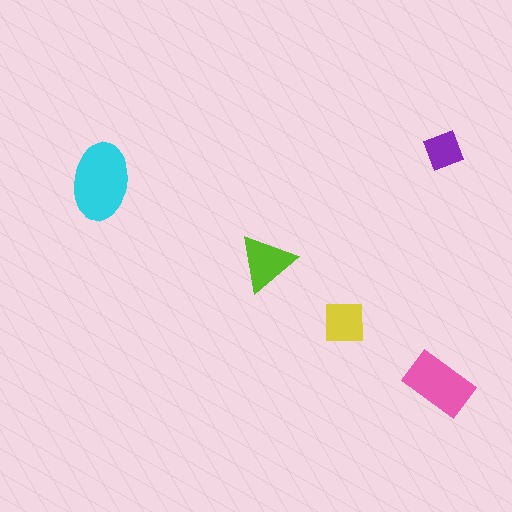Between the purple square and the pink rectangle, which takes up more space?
The pink rectangle.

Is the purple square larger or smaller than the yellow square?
Smaller.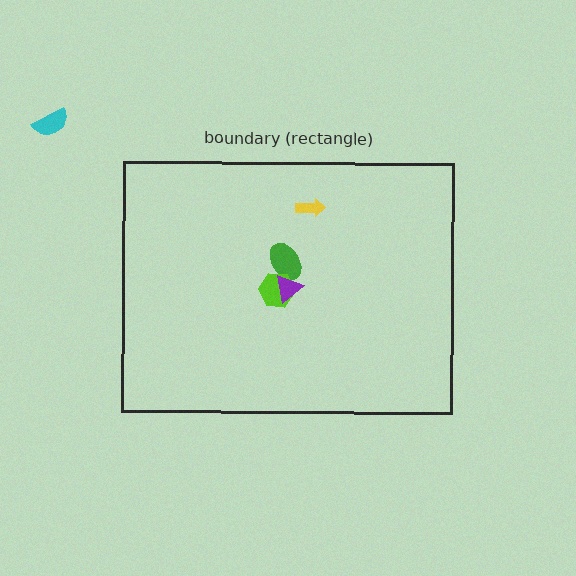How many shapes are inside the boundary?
4 inside, 1 outside.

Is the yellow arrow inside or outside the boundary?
Inside.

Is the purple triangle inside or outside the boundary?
Inside.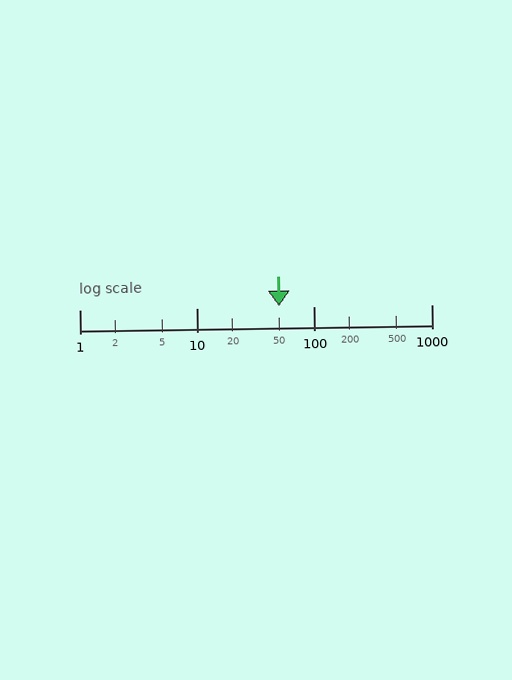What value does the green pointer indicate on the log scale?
The pointer indicates approximately 50.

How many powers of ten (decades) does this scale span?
The scale spans 3 decades, from 1 to 1000.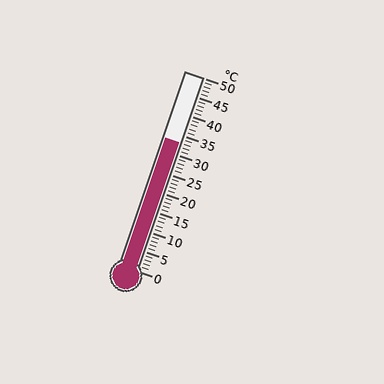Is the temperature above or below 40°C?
The temperature is below 40°C.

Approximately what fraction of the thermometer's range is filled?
The thermometer is filled to approximately 65% of its range.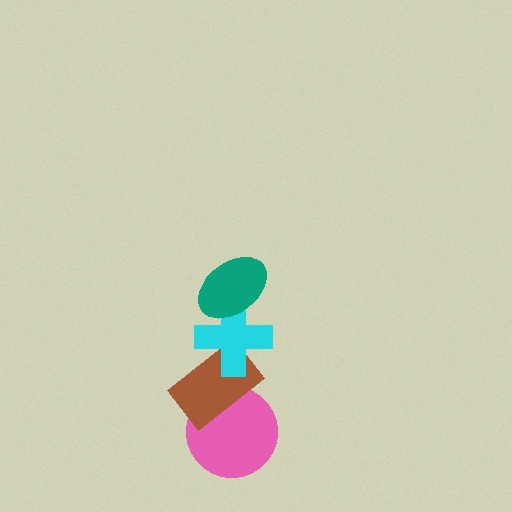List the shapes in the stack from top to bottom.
From top to bottom: the teal ellipse, the cyan cross, the brown rectangle, the pink circle.